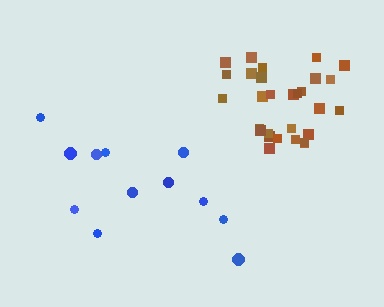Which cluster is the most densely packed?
Brown.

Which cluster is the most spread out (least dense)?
Blue.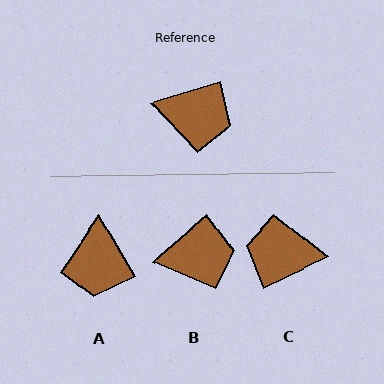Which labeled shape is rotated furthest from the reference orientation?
C, about 171 degrees away.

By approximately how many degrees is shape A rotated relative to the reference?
Approximately 77 degrees clockwise.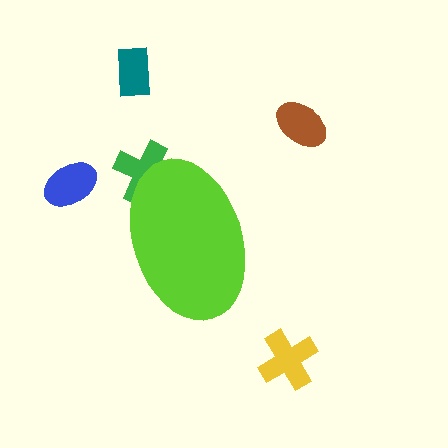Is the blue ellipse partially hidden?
No, the blue ellipse is fully visible.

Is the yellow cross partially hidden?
No, the yellow cross is fully visible.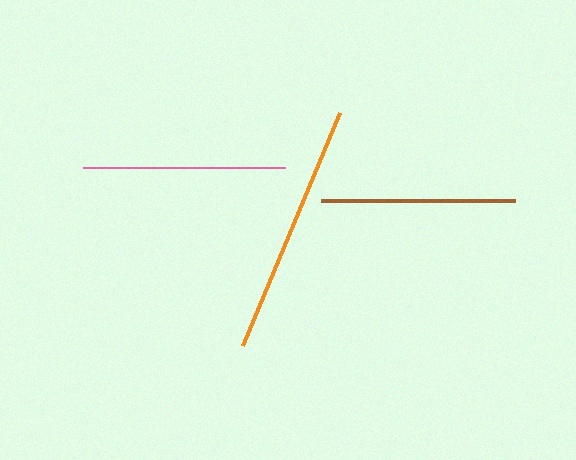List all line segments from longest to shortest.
From longest to shortest: orange, pink, brown.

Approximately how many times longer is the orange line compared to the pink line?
The orange line is approximately 1.2 times the length of the pink line.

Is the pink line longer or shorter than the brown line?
The pink line is longer than the brown line.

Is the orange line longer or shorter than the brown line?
The orange line is longer than the brown line.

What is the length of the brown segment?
The brown segment is approximately 194 pixels long.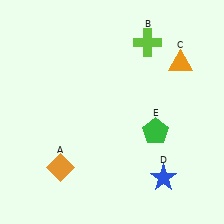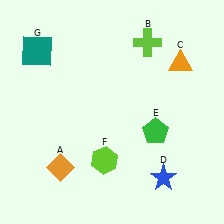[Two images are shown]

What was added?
A lime hexagon (F), a teal square (G) were added in Image 2.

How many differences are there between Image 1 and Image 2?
There are 2 differences between the two images.